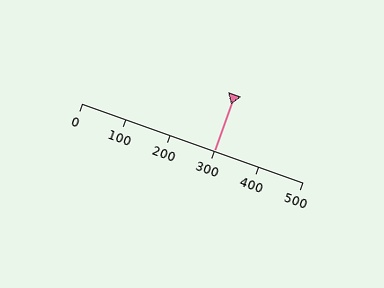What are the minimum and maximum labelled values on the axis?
The axis runs from 0 to 500.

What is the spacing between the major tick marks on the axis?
The major ticks are spaced 100 apart.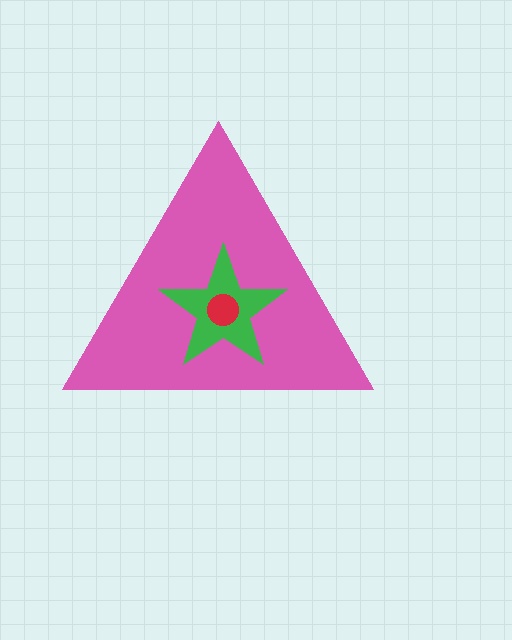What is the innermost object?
The red circle.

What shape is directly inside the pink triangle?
The green star.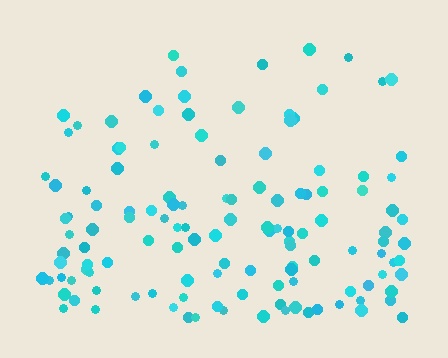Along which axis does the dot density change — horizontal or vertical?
Vertical.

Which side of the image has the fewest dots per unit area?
The top.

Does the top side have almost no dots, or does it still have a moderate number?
Still a moderate number, just noticeably fewer than the bottom.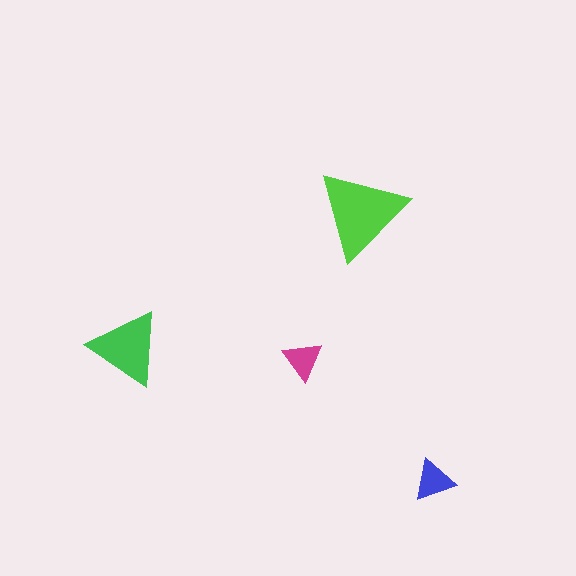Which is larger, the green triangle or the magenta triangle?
The green one.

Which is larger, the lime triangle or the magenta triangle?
The lime one.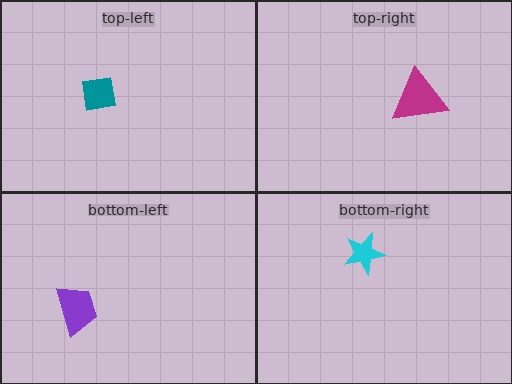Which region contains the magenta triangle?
The top-right region.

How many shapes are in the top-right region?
1.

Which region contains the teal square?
The top-left region.